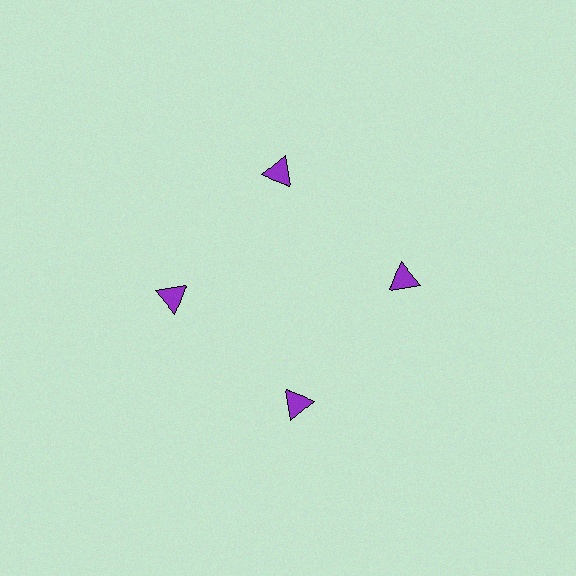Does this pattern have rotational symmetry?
Yes, this pattern has 4-fold rotational symmetry. It looks the same after rotating 90 degrees around the center.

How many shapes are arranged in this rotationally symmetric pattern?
There are 4 shapes, arranged in 4 groups of 1.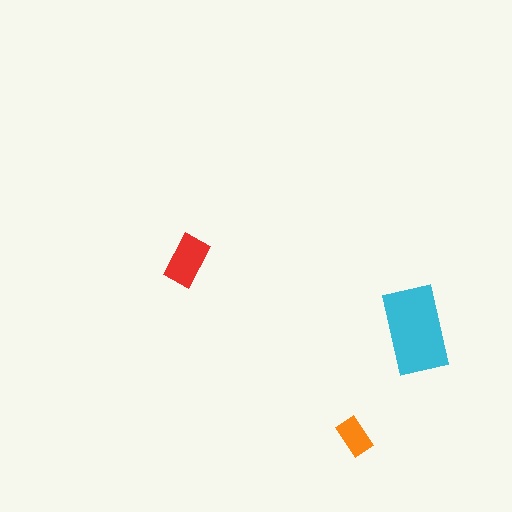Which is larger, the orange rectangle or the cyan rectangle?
The cyan one.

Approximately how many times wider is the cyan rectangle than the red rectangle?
About 1.5 times wider.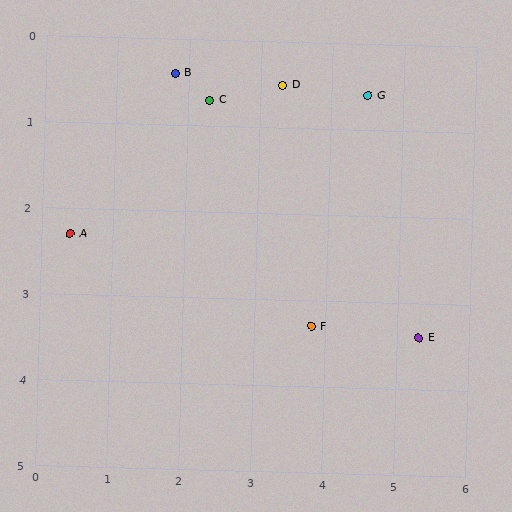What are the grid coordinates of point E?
Point E is at approximately (5.3, 3.4).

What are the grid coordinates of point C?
Point C is at approximately (2.3, 0.7).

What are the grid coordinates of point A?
Point A is at approximately (0.4, 2.3).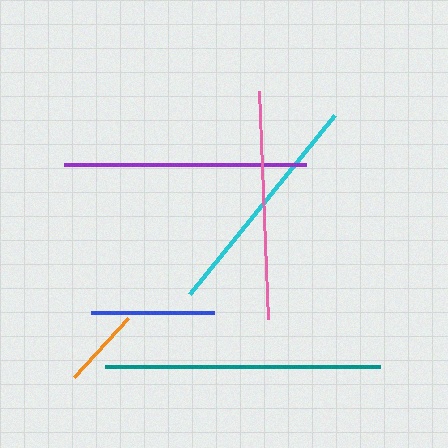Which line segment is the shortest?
The orange line is the shortest at approximately 80 pixels.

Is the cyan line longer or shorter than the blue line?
The cyan line is longer than the blue line.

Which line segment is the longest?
The teal line is the longest at approximately 275 pixels.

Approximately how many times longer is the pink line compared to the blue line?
The pink line is approximately 1.9 times the length of the blue line.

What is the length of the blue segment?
The blue segment is approximately 123 pixels long.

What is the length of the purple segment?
The purple segment is approximately 242 pixels long.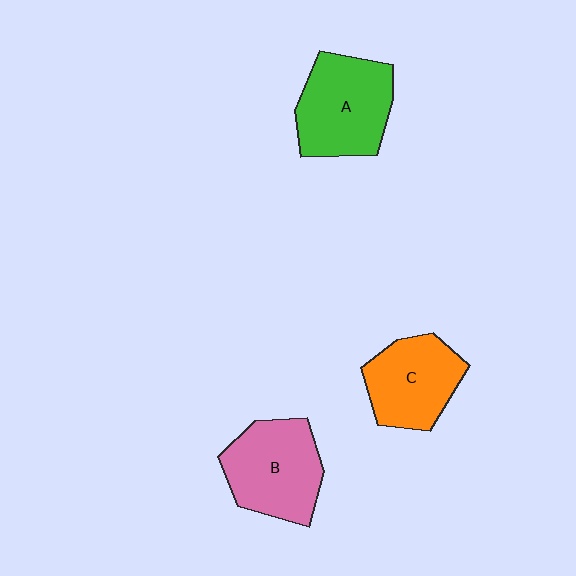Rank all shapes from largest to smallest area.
From largest to smallest: A (green), B (pink), C (orange).